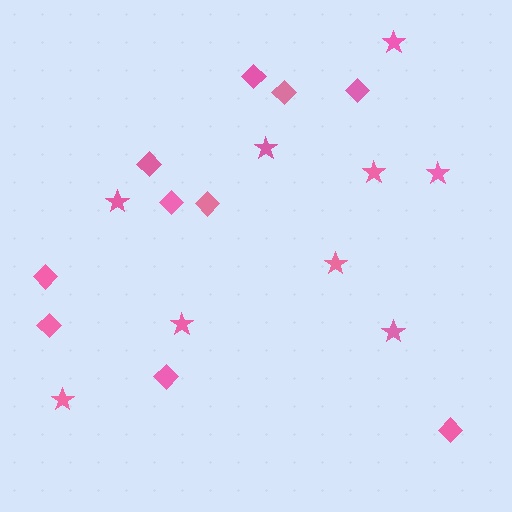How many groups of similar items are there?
There are 2 groups: one group of diamonds (10) and one group of stars (9).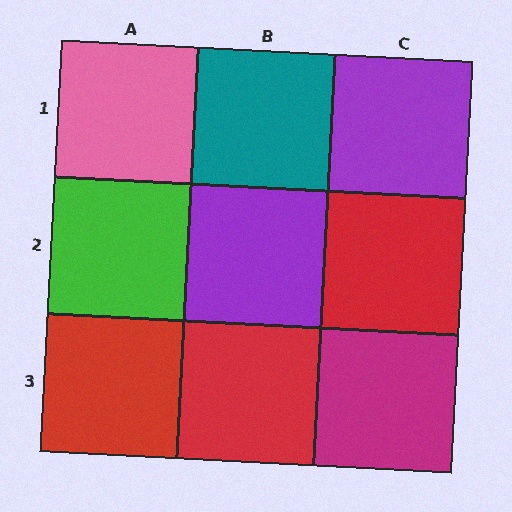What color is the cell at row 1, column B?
Teal.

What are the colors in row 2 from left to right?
Green, purple, red.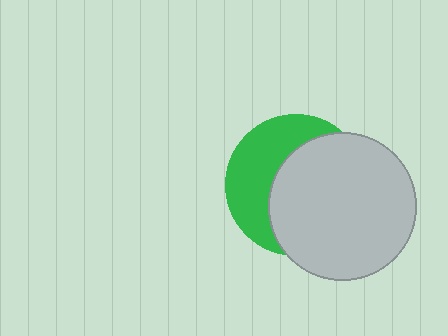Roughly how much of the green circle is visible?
A small part of it is visible (roughly 41%).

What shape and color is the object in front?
The object in front is a light gray circle.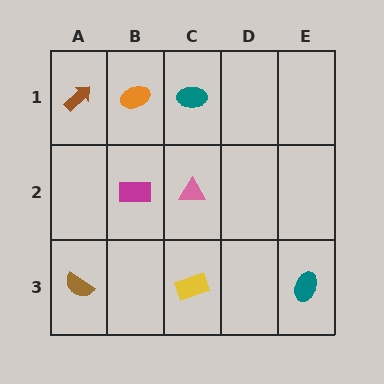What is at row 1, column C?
A teal ellipse.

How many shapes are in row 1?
3 shapes.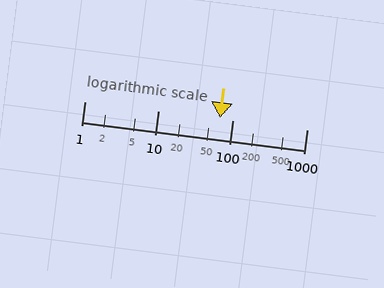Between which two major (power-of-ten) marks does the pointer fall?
The pointer is between 10 and 100.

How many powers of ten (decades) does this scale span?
The scale spans 3 decades, from 1 to 1000.